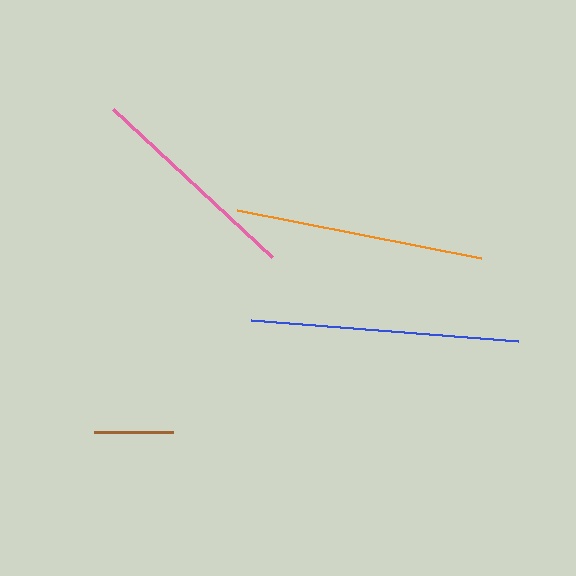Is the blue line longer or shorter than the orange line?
The blue line is longer than the orange line.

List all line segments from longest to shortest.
From longest to shortest: blue, orange, pink, brown.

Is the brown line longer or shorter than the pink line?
The pink line is longer than the brown line.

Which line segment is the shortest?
The brown line is the shortest at approximately 79 pixels.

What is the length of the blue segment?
The blue segment is approximately 267 pixels long.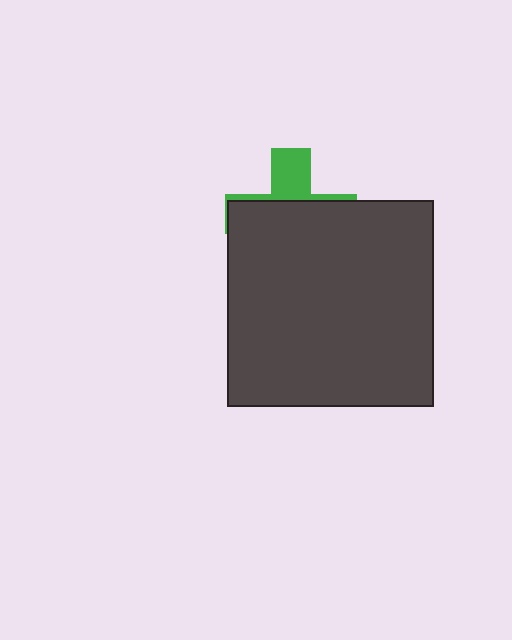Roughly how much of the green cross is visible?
A small part of it is visible (roughly 30%).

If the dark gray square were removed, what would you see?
You would see the complete green cross.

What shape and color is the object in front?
The object in front is a dark gray square.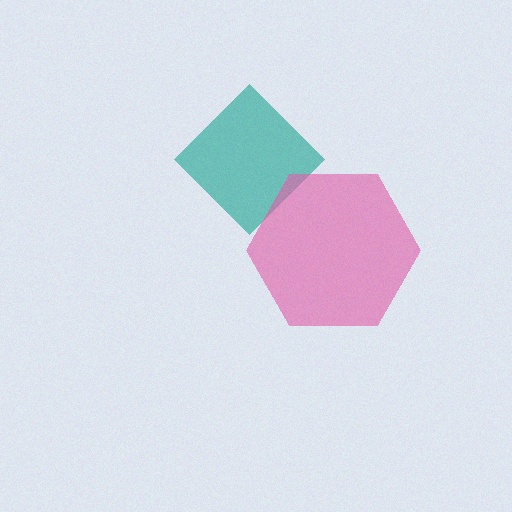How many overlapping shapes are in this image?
There are 2 overlapping shapes in the image.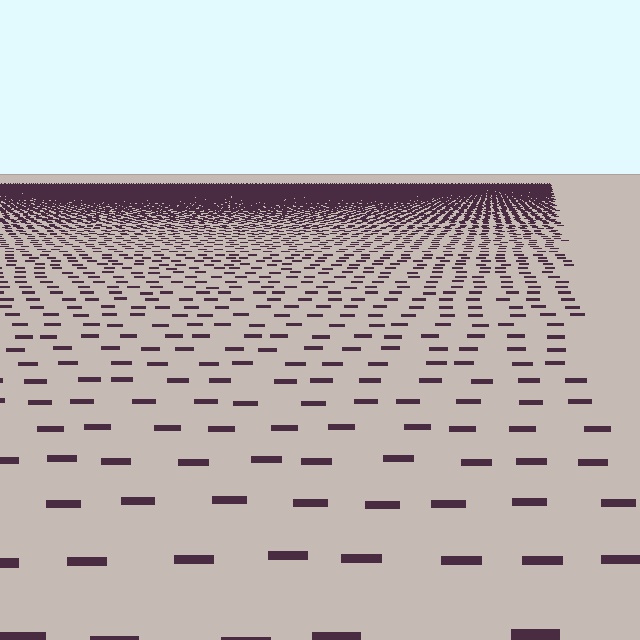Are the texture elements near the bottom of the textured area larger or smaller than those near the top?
Larger. Near the bottom, elements are closer to the viewer and appear at a bigger on-screen size.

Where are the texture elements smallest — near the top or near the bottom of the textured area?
Near the top.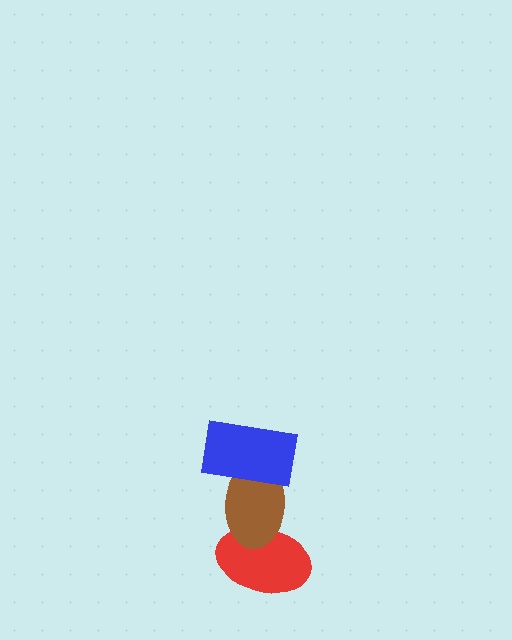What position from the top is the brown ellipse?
The brown ellipse is 2nd from the top.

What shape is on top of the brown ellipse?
The blue rectangle is on top of the brown ellipse.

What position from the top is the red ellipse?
The red ellipse is 3rd from the top.